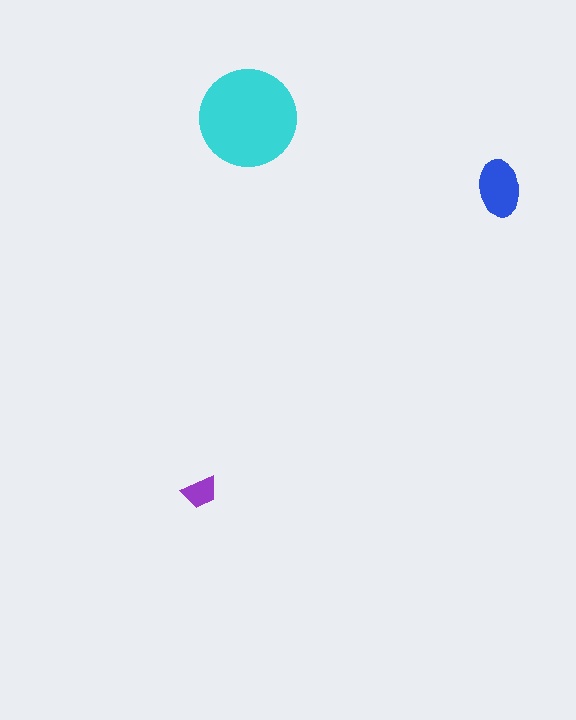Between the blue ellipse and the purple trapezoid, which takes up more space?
The blue ellipse.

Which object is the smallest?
The purple trapezoid.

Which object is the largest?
The cyan circle.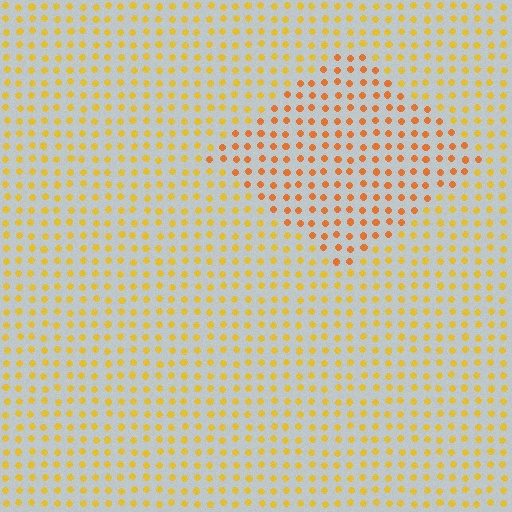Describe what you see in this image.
The image is filled with small yellow elements in a uniform arrangement. A diamond-shaped region is visible where the elements are tinted to a slightly different hue, forming a subtle color boundary.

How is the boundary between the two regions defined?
The boundary is defined purely by a slight shift in hue (about 25 degrees). Spacing, size, and orientation are identical on both sides.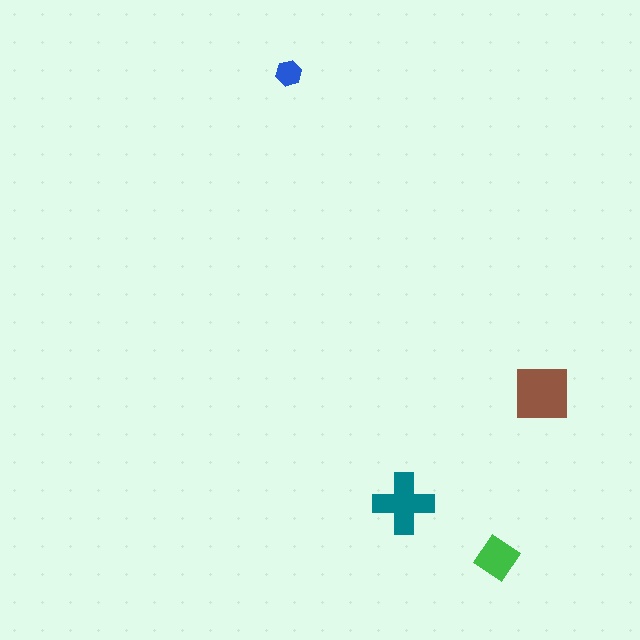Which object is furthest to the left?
The blue hexagon is leftmost.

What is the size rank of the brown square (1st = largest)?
1st.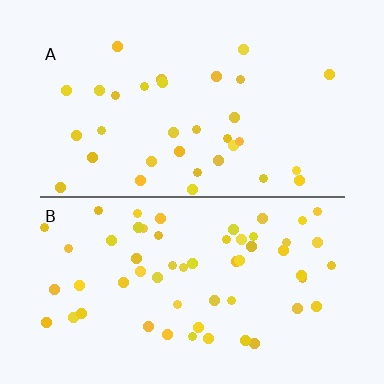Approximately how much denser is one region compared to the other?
Approximately 1.7× — region B over region A.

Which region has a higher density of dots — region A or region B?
B (the bottom).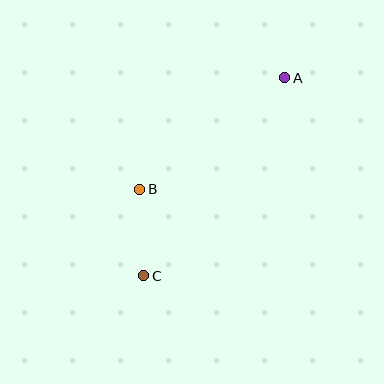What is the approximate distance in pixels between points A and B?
The distance between A and B is approximately 183 pixels.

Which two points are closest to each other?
Points B and C are closest to each other.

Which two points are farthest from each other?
Points A and C are farthest from each other.